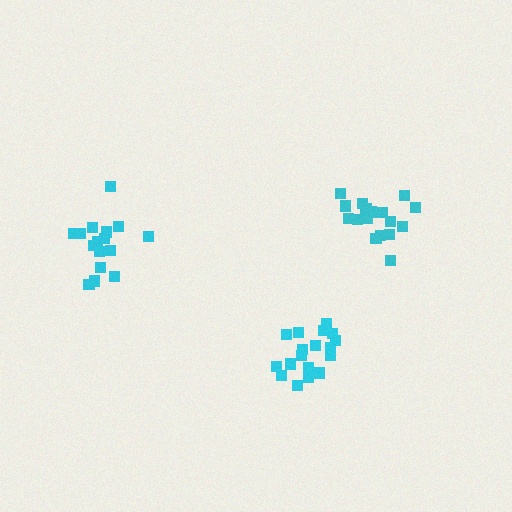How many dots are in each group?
Group 1: 18 dots, Group 2: 18 dots, Group 3: 17 dots (53 total).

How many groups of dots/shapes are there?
There are 3 groups.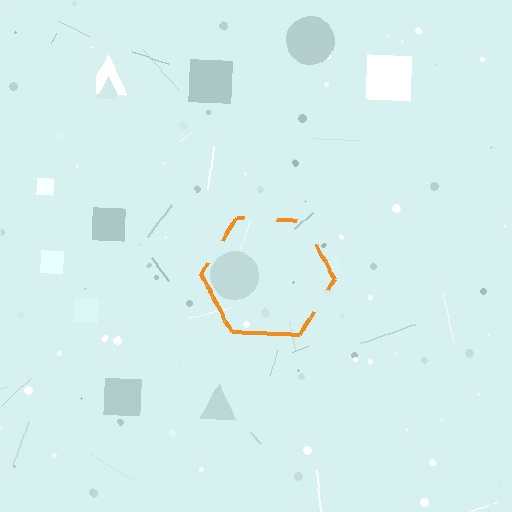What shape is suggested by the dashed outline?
The dashed outline suggests a hexagon.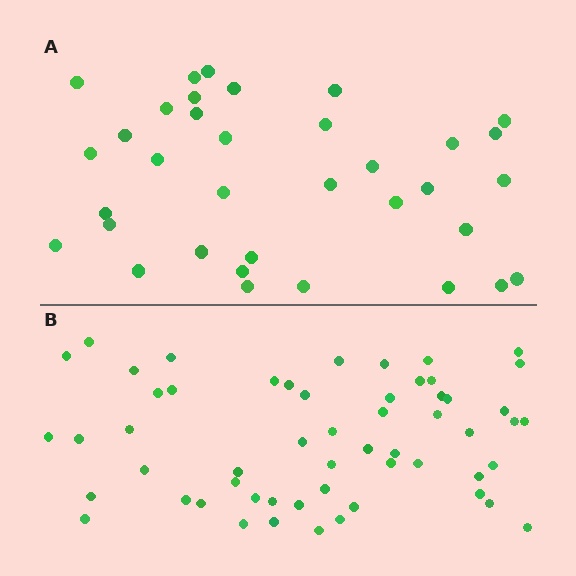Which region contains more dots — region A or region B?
Region B (the bottom region) has more dots.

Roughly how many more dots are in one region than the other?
Region B has approximately 20 more dots than region A.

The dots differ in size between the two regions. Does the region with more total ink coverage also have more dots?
No. Region A has more total ink coverage because its dots are larger, but region B actually contains more individual dots. Total area can be misleading — the number of items is what matters here.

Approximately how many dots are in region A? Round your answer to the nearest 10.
About 40 dots. (The exact count is 35, which rounds to 40.)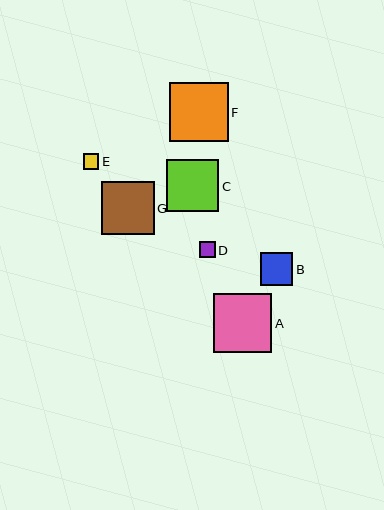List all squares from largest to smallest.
From largest to smallest: F, A, G, C, B, D, E.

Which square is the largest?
Square F is the largest with a size of approximately 58 pixels.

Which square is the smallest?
Square E is the smallest with a size of approximately 16 pixels.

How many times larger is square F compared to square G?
Square F is approximately 1.1 times the size of square G.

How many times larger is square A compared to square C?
Square A is approximately 1.1 times the size of square C.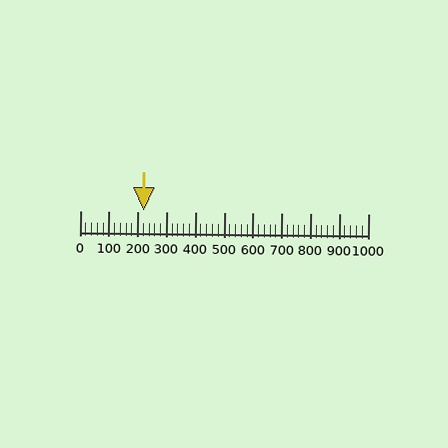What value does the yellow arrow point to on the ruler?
The yellow arrow points to approximately 221.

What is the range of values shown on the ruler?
The ruler shows values from 0 to 1000.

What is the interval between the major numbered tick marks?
The major tick marks are spaced 100 units apart.